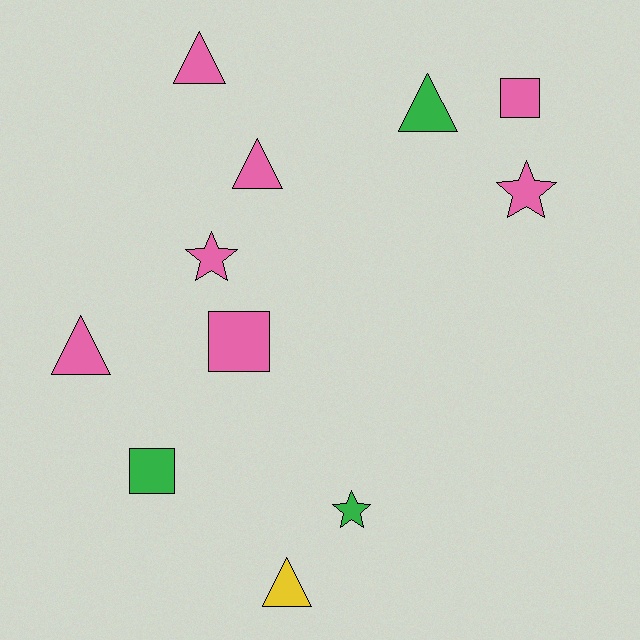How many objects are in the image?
There are 11 objects.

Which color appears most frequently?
Pink, with 7 objects.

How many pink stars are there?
There are 2 pink stars.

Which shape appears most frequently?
Triangle, with 5 objects.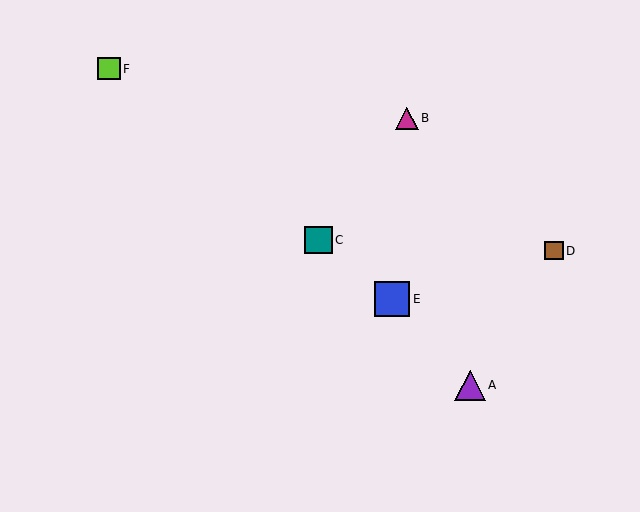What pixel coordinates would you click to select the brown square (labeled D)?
Click at (554, 251) to select the brown square D.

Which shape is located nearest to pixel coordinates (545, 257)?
The brown square (labeled D) at (554, 251) is nearest to that location.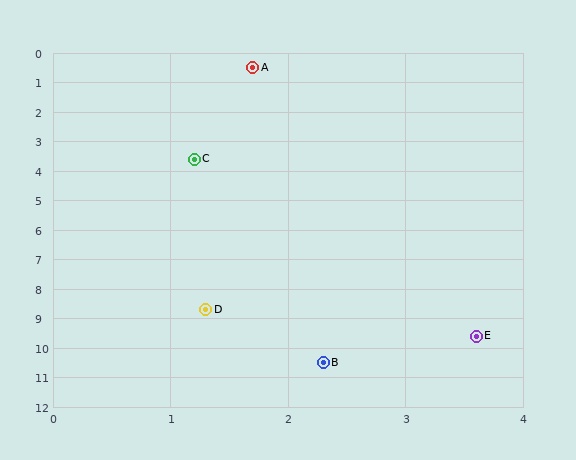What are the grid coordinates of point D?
Point D is at approximately (1.3, 8.7).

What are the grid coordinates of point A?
Point A is at approximately (1.7, 0.5).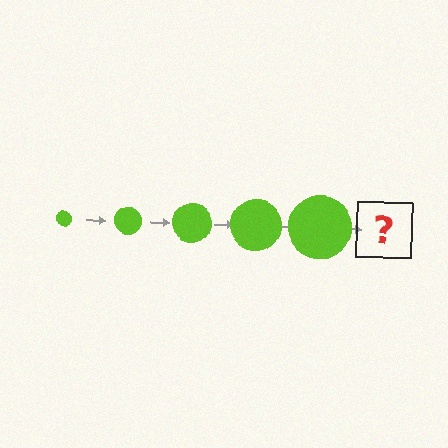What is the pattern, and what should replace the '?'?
The pattern is that the circle gets progressively larger each step. The '?' should be a lime circle, larger than the previous one.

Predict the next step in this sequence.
The next step is a lime circle, larger than the previous one.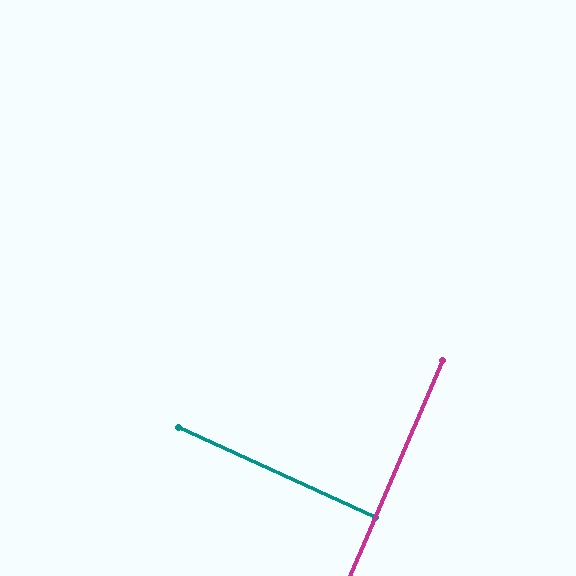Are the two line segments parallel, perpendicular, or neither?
Perpendicular — they meet at approximately 89°.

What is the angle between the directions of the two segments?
Approximately 89 degrees.